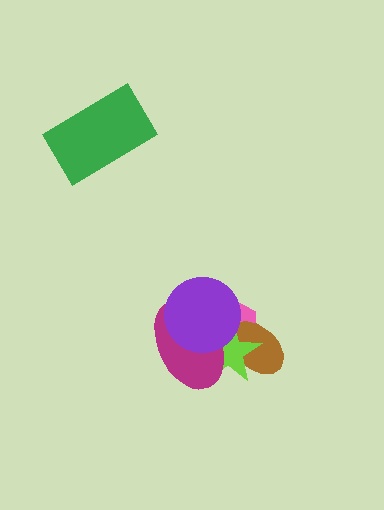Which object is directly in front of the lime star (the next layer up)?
The magenta ellipse is directly in front of the lime star.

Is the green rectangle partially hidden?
No, no other shape covers it.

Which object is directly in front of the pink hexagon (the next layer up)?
The brown ellipse is directly in front of the pink hexagon.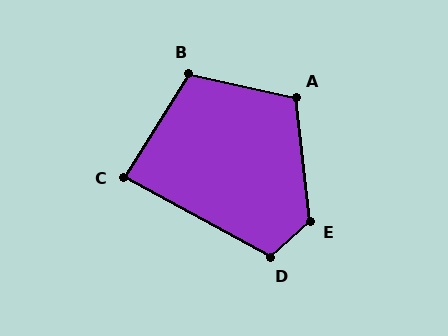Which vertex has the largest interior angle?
E, at approximately 127 degrees.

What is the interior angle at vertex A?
Approximately 109 degrees (obtuse).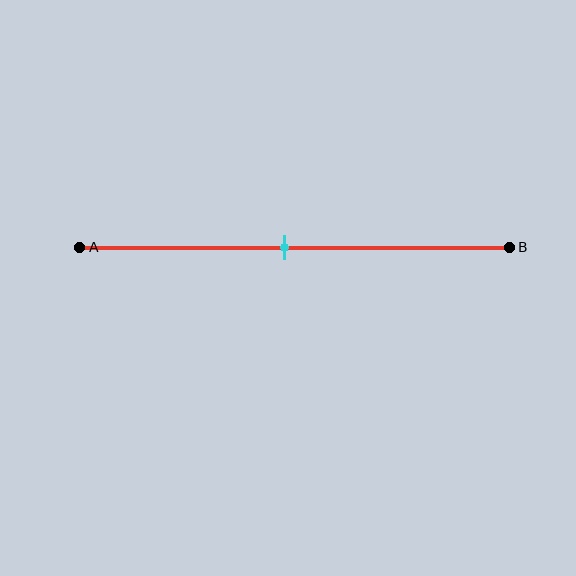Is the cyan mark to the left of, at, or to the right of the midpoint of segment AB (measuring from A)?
The cyan mark is approximately at the midpoint of segment AB.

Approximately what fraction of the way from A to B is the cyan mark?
The cyan mark is approximately 50% of the way from A to B.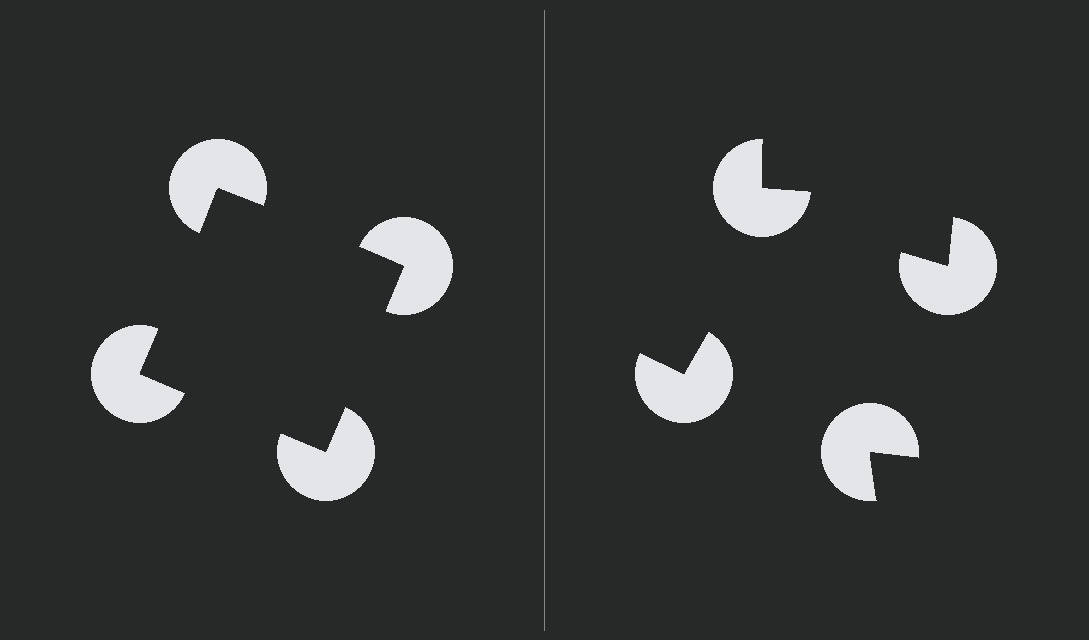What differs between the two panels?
The pac-man discs are positioned identically on both sides; only the wedge orientations differ. On the left they align to a square; on the right they are misaligned.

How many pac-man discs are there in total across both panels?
8 — 4 on each side.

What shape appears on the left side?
An illusory square.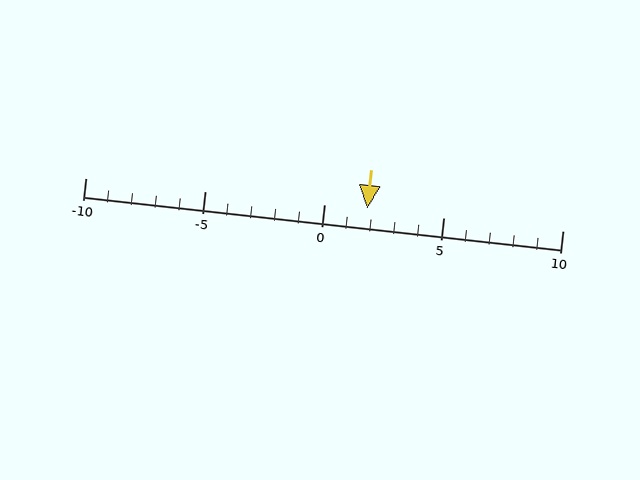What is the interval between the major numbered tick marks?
The major tick marks are spaced 5 units apart.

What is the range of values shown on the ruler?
The ruler shows values from -10 to 10.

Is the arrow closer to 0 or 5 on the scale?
The arrow is closer to 0.